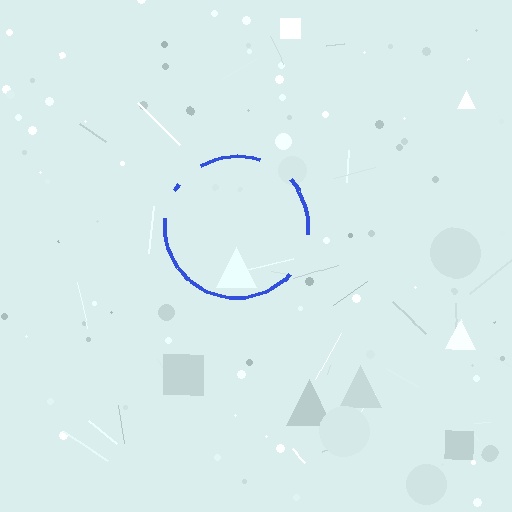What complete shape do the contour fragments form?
The contour fragments form a circle.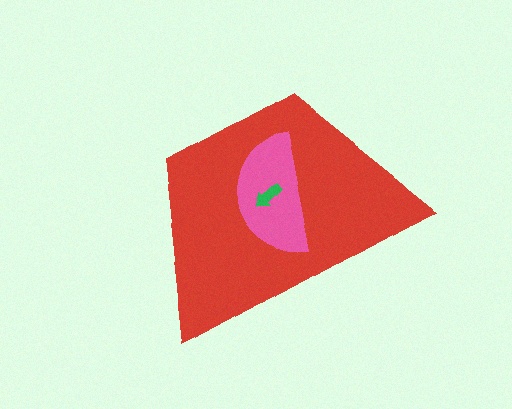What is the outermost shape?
The red trapezoid.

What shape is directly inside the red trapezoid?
The pink semicircle.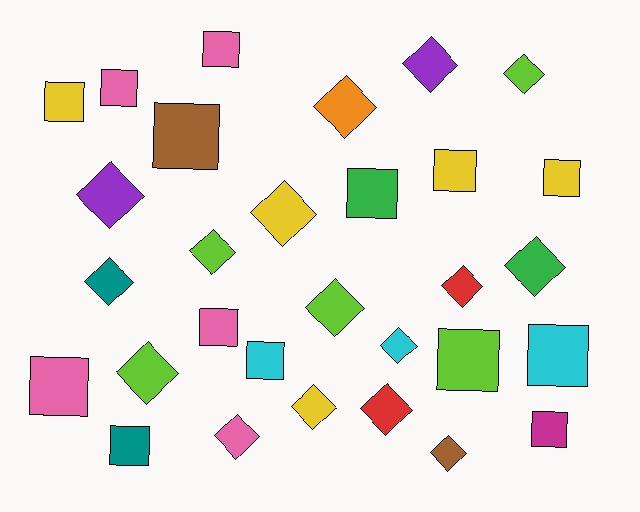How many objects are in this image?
There are 30 objects.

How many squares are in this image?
There are 14 squares.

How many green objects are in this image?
There are 2 green objects.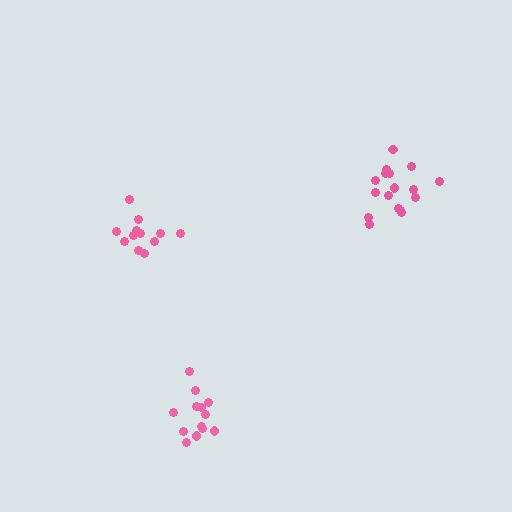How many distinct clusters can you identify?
There are 3 distinct clusters.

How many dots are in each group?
Group 1: 13 dots, Group 2: 17 dots, Group 3: 12 dots (42 total).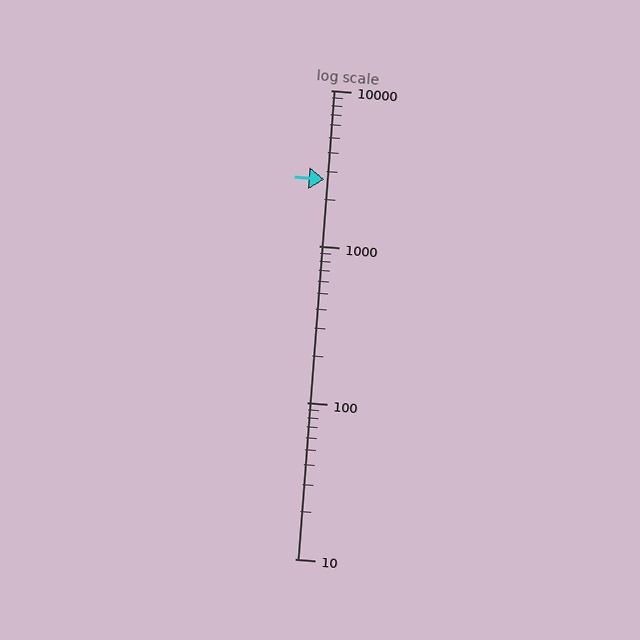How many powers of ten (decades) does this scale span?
The scale spans 3 decades, from 10 to 10000.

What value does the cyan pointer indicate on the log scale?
The pointer indicates approximately 2700.